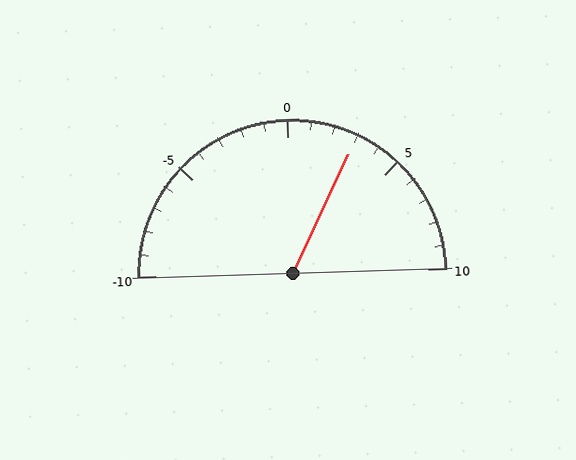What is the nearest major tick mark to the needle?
The nearest major tick mark is 5.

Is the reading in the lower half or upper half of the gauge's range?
The reading is in the upper half of the range (-10 to 10).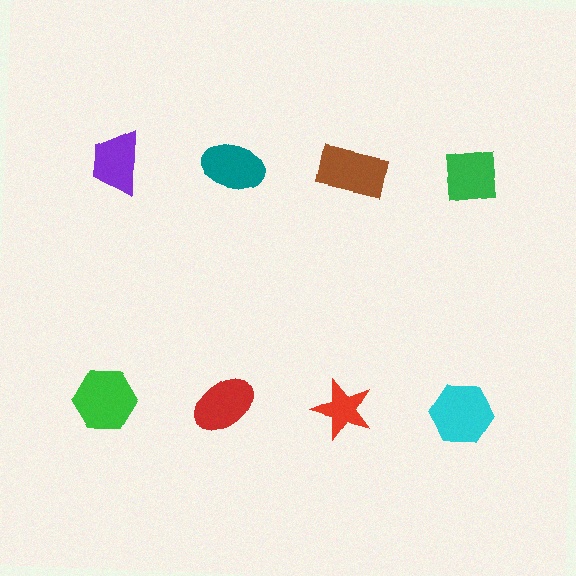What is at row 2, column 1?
A green hexagon.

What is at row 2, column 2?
A red ellipse.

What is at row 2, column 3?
A red star.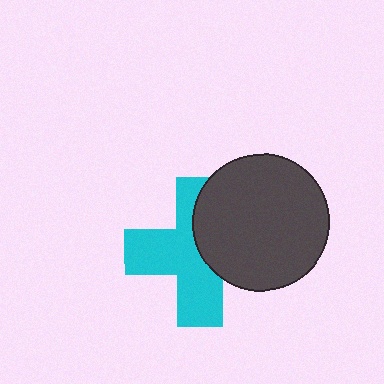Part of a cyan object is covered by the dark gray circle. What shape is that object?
It is a cross.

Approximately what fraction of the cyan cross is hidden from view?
Roughly 40% of the cyan cross is hidden behind the dark gray circle.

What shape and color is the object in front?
The object in front is a dark gray circle.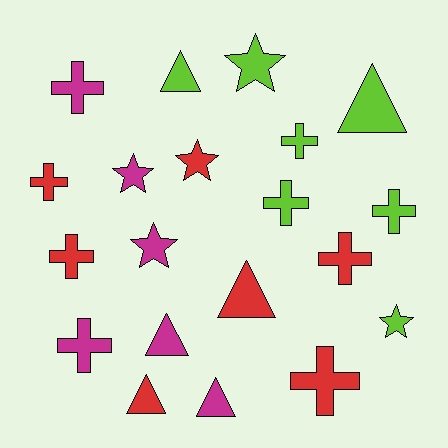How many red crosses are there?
There are 4 red crosses.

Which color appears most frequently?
Lime, with 7 objects.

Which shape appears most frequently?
Cross, with 9 objects.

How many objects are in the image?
There are 20 objects.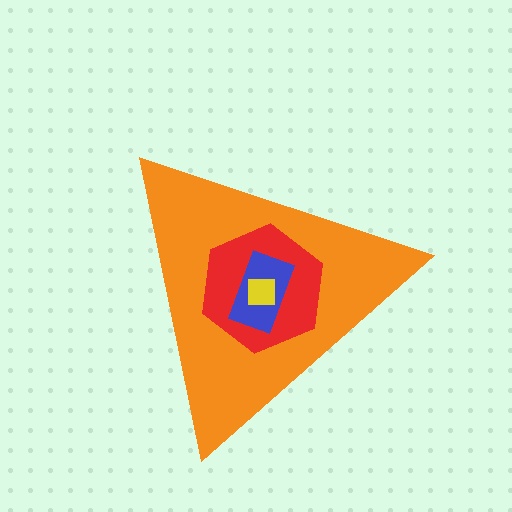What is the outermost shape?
The orange triangle.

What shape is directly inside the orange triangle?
The red hexagon.